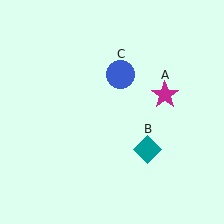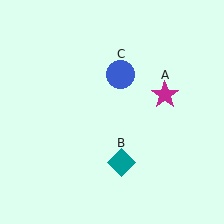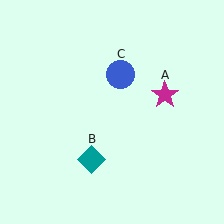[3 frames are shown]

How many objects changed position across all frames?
1 object changed position: teal diamond (object B).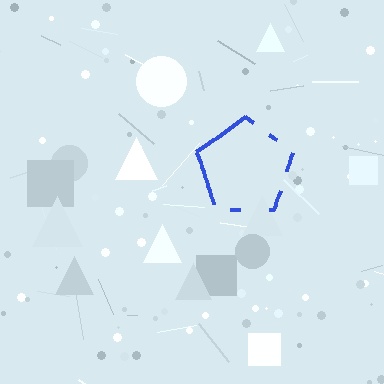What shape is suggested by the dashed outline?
The dashed outline suggests a pentagon.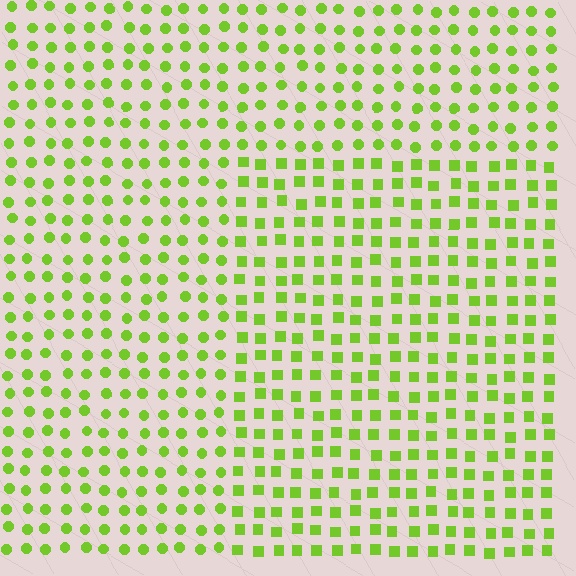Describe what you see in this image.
The image is filled with small lime elements arranged in a uniform grid. A rectangle-shaped region contains squares, while the surrounding area contains circles. The boundary is defined purely by the change in element shape.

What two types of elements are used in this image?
The image uses squares inside the rectangle region and circles outside it.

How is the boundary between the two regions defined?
The boundary is defined by a change in element shape: squares inside vs. circles outside. All elements share the same color and spacing.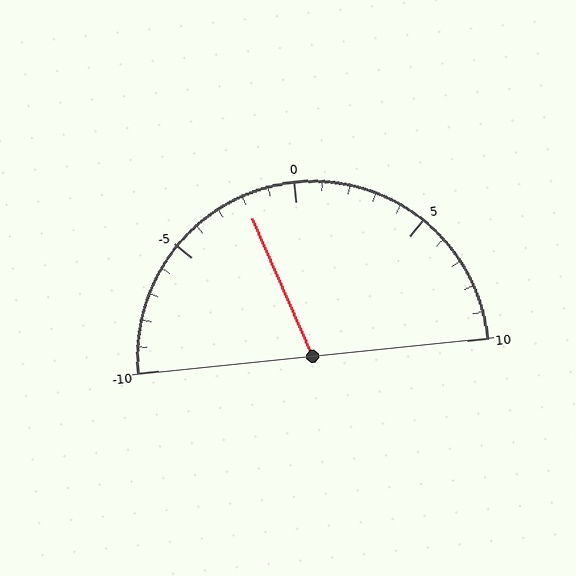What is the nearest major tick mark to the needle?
The nearest major tick mark is 0.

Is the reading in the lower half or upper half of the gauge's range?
The reading is in the lower half of the range (-10 to 10).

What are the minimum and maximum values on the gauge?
The gauge ranges from -10 to 10.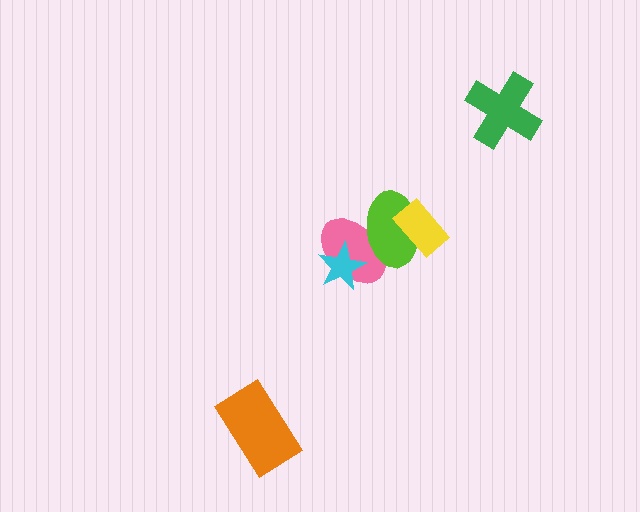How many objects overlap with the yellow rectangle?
1 object overlaps with the yellow rectangle.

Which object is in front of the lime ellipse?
The yellow rectangle is in front of the lime ellipse.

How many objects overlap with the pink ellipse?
2 objects overlap with the pink ellipse.